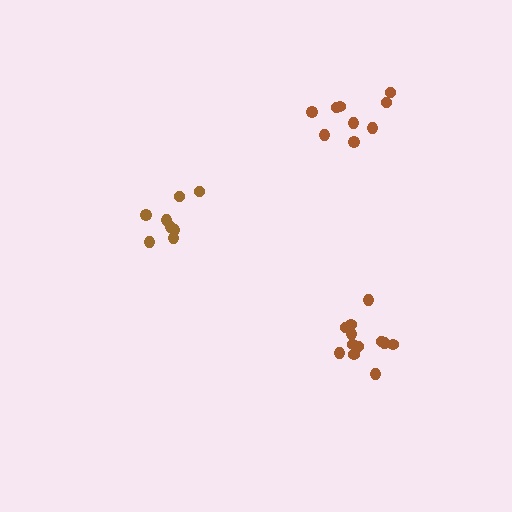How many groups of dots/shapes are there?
There are 3 groups.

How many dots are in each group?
Group 1: 12 dots, Group 2: 8 dots, Group 3: 9 dots (29 total).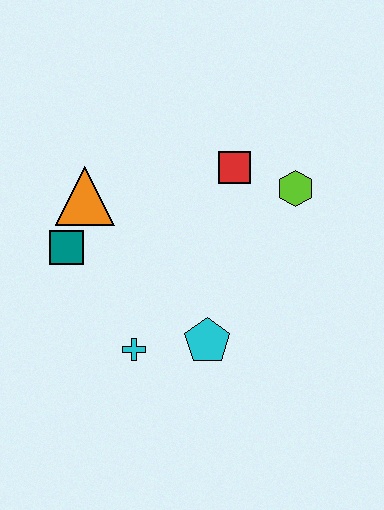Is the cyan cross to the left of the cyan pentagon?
Yes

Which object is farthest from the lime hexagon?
The teal square is farthest from the lime hexagon.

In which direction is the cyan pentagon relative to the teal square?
The cyan pentagon is to the right of the teal square.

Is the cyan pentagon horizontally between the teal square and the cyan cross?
No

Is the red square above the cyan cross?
Yes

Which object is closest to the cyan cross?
The cyan pentagon is closest to the cyan cross.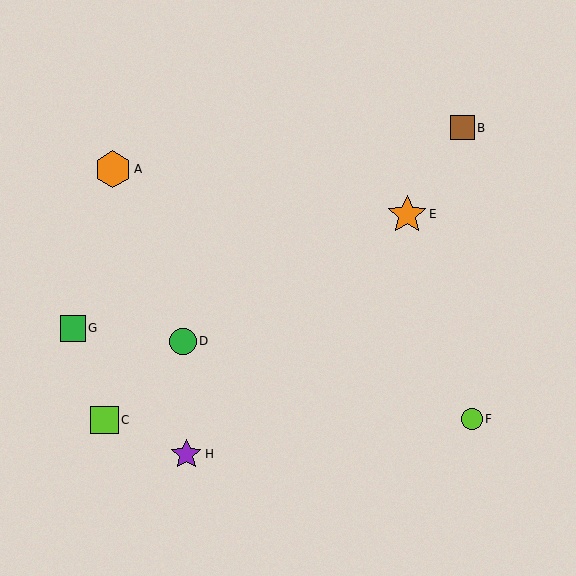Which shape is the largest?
The orange star (labeled E) is the largest.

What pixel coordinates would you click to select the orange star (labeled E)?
Click at (407, 214) to select the orange star E.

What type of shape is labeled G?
Shape G is a green square.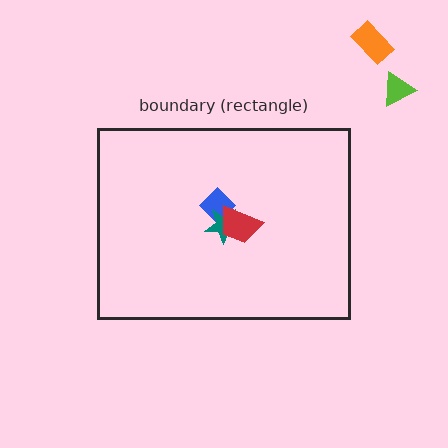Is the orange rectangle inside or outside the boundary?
Outside.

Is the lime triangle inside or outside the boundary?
Outside.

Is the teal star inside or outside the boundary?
Inside.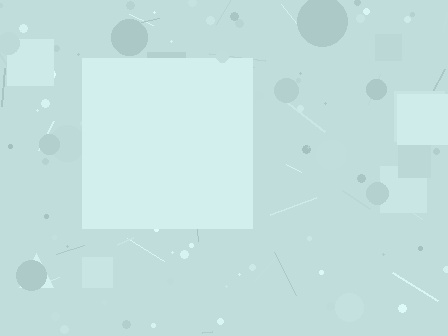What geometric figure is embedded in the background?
A square is embedded in the background.